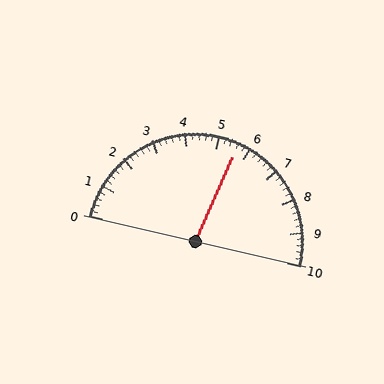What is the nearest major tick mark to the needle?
The nearest major tick mark is 6.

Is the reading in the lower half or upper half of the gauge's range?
The reading is in the upper half of the range (0 to 10).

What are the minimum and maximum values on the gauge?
The gauge ranges from 0 to 10.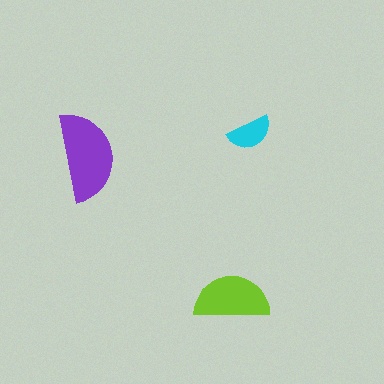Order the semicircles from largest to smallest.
the purple one, the lime one, the cyan one.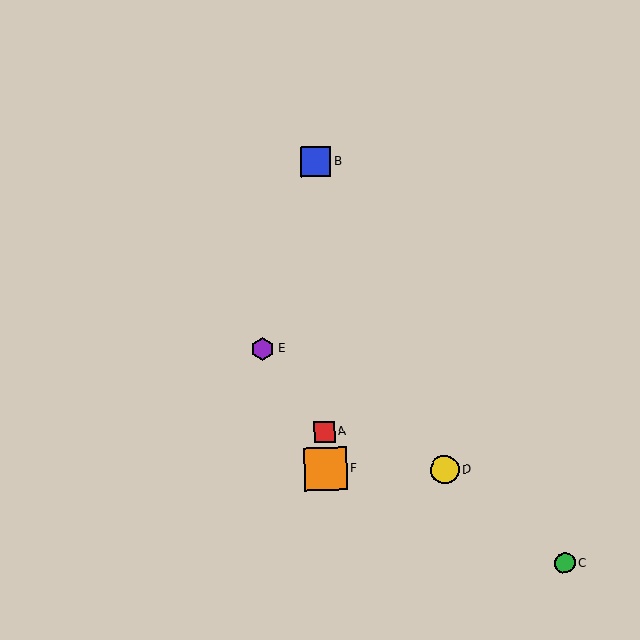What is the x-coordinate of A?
Object A is at x≈324.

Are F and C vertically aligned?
No, F is at x≈325 and C is at x≈565.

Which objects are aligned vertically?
Objects A, B, F are aligned vertically.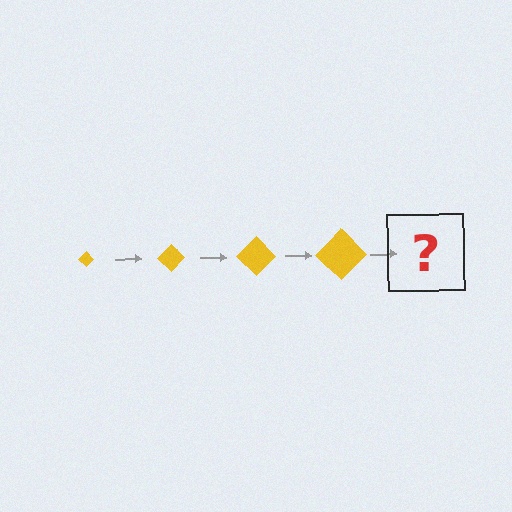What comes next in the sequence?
The next element should be a yellow diamond, larger than the previous one.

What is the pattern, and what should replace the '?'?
The pattern is that the diamond gets progressively larger each step. The '?' should be a yellow diamond, larger than the previous one.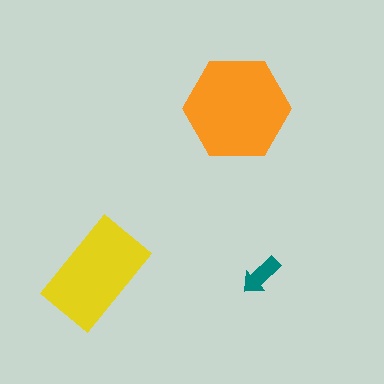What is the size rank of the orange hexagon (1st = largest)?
1st.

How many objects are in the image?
There are 3 objects in the image.